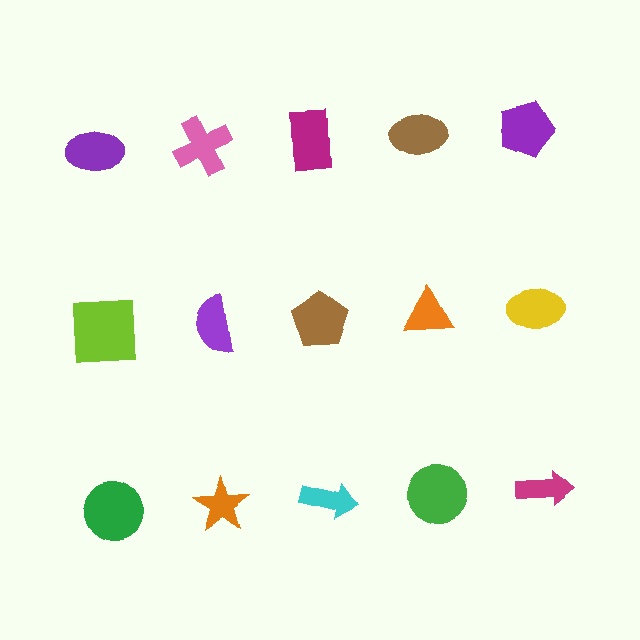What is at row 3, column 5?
A magenta arrow.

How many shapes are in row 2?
5 shapes.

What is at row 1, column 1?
A purple ellipse.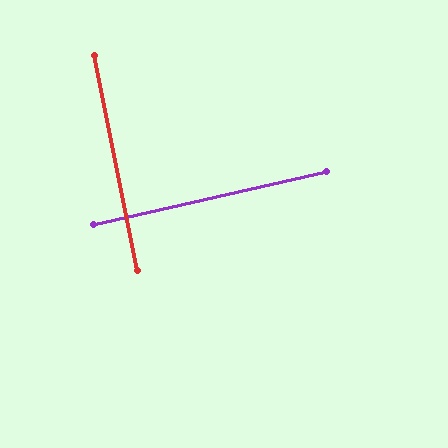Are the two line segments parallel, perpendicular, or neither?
Perpendicular — they meet at approximately 88°.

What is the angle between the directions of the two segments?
Approximately 88 degrees.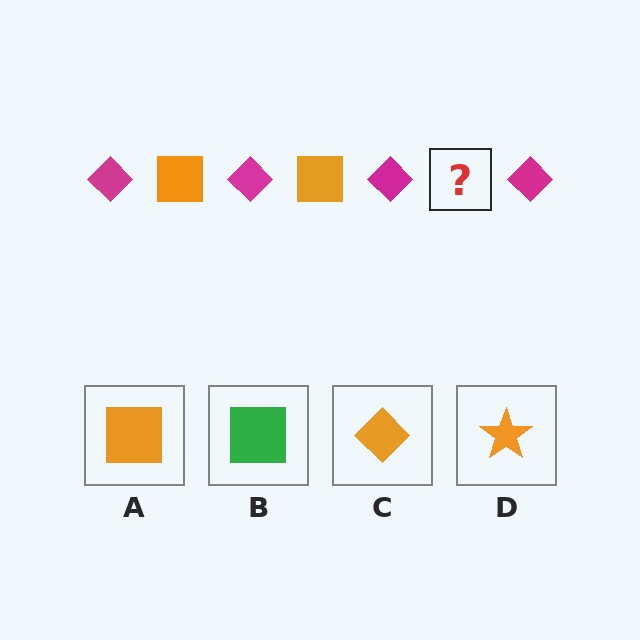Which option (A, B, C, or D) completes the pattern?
A.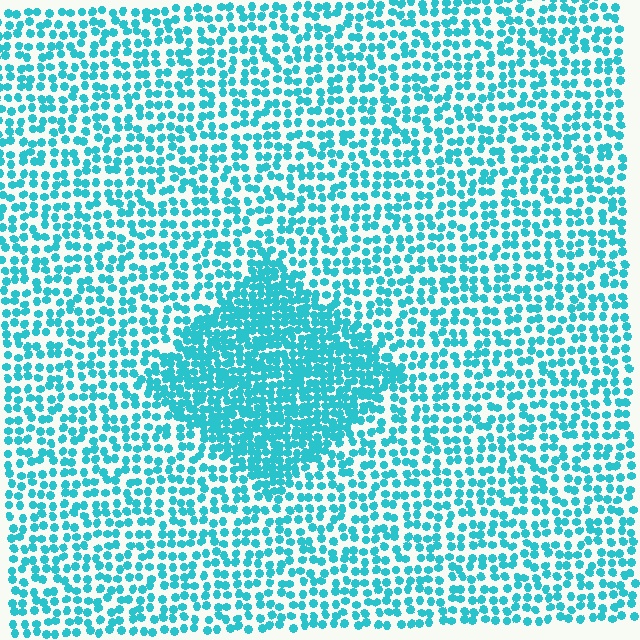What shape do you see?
I see a diamond.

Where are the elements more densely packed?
The elements are more densely packed inside the diamond boundary.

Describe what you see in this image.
The image contains small cyan elements arranged at two different densities. A diamond-shaped region is visible where the elements are more densely packed than the surrounding area.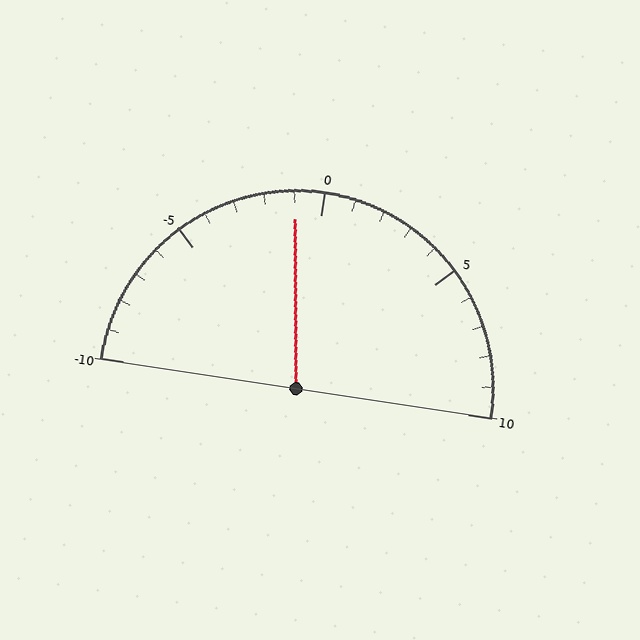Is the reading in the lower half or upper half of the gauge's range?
The reading is in the lower half of the range (-10 to 10).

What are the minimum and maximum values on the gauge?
The gauge ranges from -10 to 10.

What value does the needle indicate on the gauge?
The needle indicates approximately -1.